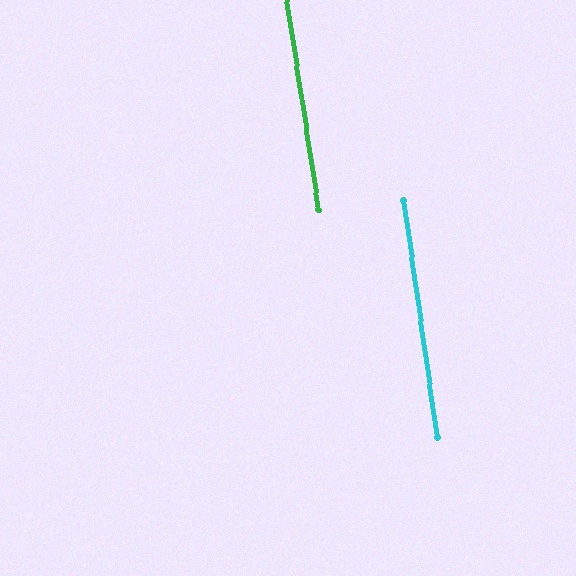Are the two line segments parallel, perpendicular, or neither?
Parallel — their directions differ by only 0.5°.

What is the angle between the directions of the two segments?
Approximately 1 degree.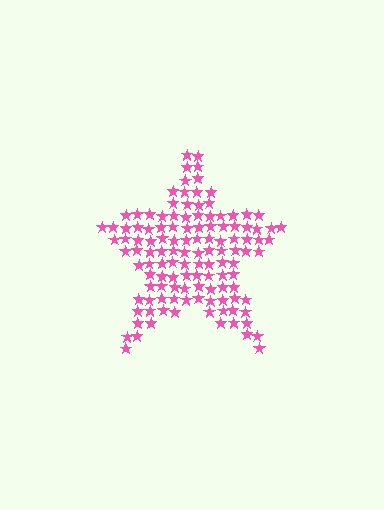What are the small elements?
The small elements are stars.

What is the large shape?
The large shape is a star.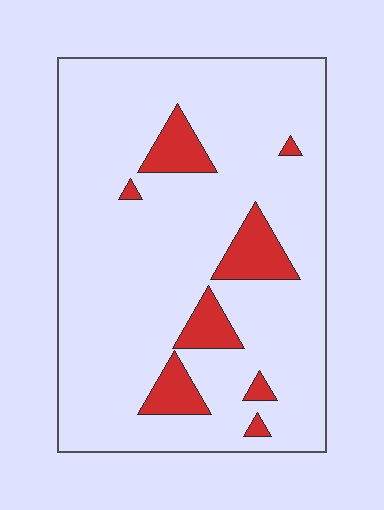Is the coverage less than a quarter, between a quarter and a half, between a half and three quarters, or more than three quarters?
Less than a quarter.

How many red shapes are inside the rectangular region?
8.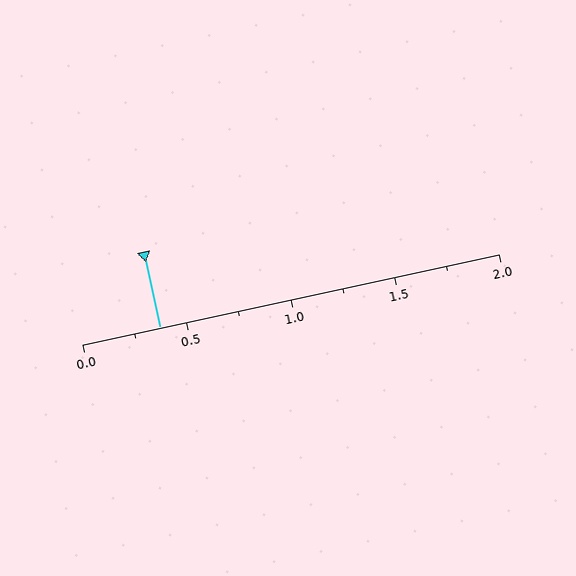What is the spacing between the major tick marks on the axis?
The major ticks are spaced 0.5 apart.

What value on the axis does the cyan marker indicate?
The marker indicates approximately 0.38.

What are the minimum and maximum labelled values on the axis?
The axis runs from 0.0 to 2.0.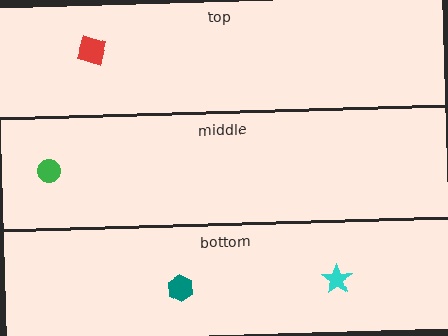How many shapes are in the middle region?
1.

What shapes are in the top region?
The red diamond.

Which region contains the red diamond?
The top region.